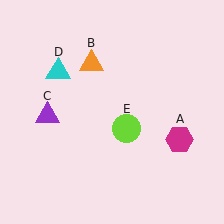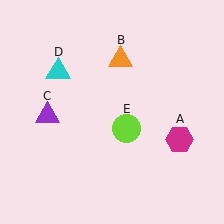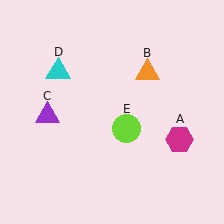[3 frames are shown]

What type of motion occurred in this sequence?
The orange triangle (object B) rotated clockwise around the center of the scene.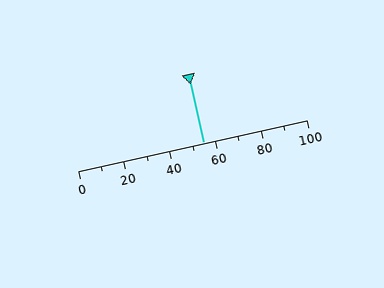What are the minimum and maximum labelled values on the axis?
The axis runs from 0 to 100.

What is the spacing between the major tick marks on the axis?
The major ticks are spaced 20 apart.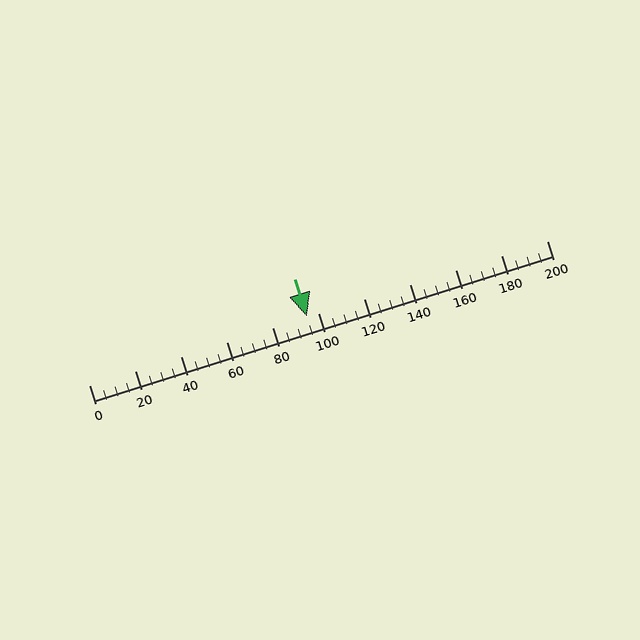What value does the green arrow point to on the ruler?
The green arrow points to approximately 95.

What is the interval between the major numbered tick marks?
The major tick marks are spaced 20 units apart.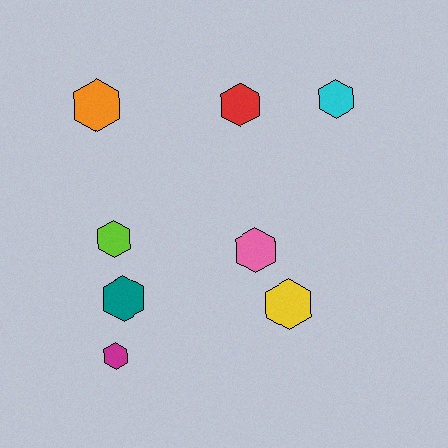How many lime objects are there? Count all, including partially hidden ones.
There is 1 lime object.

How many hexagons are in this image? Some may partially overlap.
There are 8 hexagons.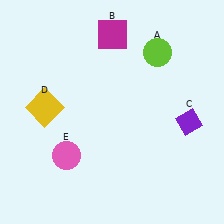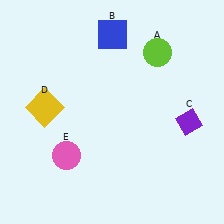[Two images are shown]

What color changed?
The square (B) changed from magenta in Image 1 to blue in Image 2.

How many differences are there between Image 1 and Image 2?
There is 1 difference between the two images.